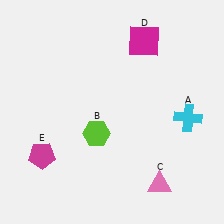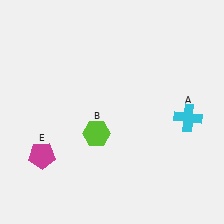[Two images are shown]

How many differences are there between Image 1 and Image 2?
There are 2 differences between the two images.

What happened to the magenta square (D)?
The magenta square (D) was removed in Image 2. It was in the top-right area of Image 1.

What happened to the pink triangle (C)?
The pink triangle (C) was removed in Image 2. It was in the bottom-right area of Image 1.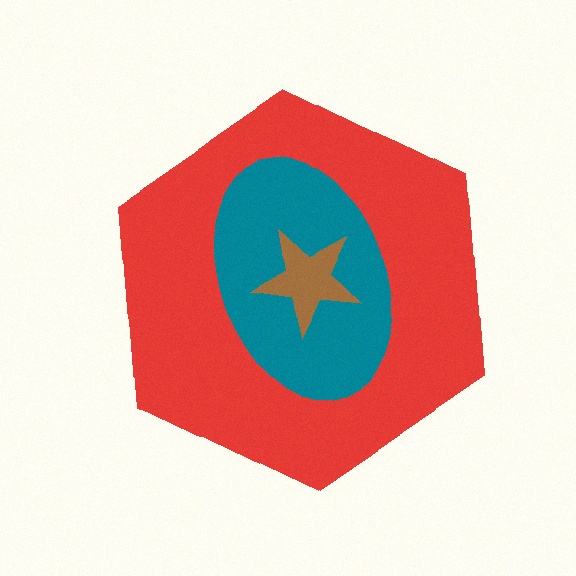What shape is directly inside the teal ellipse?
The brown star.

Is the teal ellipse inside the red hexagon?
Yes.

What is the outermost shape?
The red hexagon.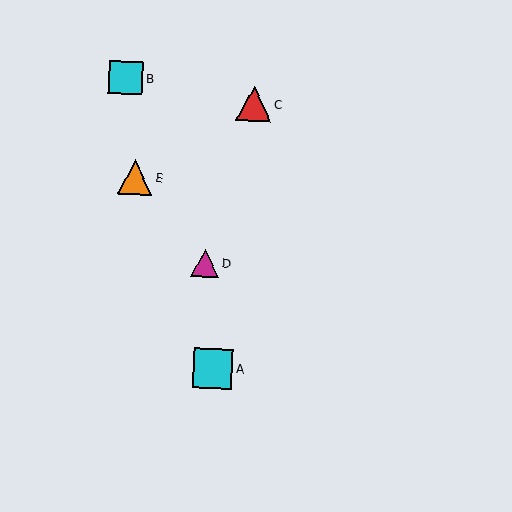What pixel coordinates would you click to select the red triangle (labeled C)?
Click at (254, 104) to select the red triangle C.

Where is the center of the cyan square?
The center of the cyan square is at (213, 369).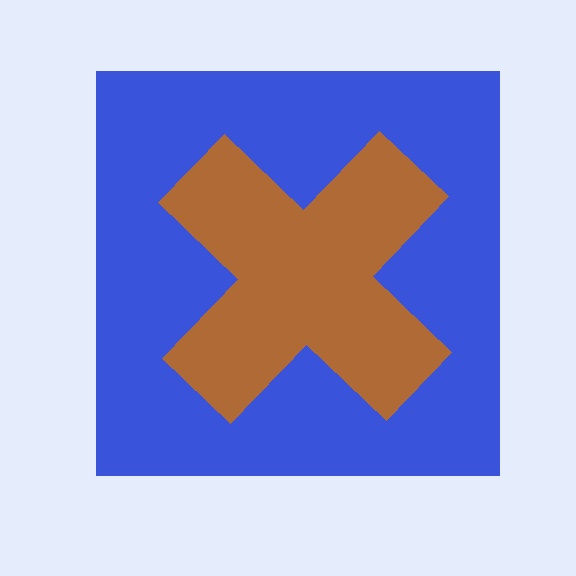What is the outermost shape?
The blue square.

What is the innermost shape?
The brown cross.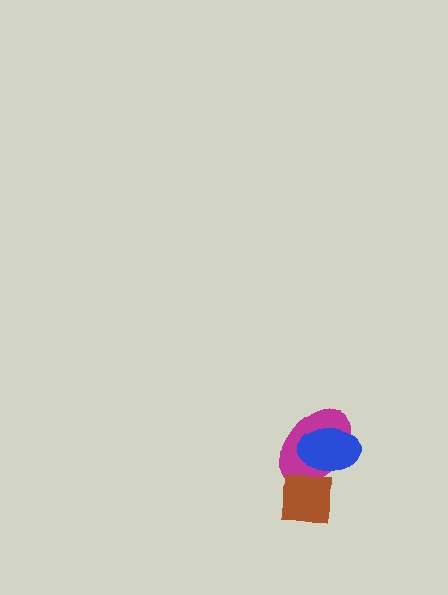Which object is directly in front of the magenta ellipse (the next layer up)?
The brown square is directly in front of the magenta ellipse.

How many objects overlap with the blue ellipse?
2 objects overlap with the blue ellipse.